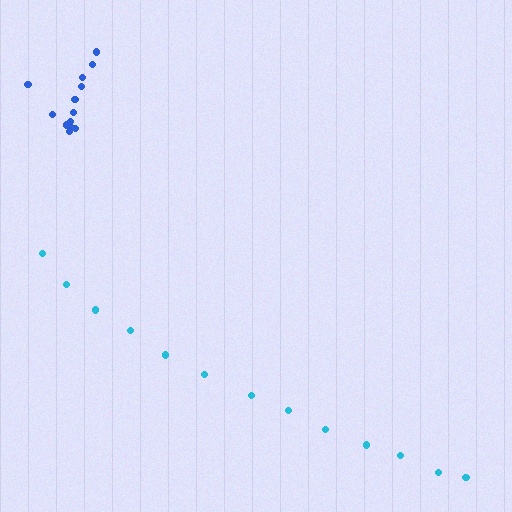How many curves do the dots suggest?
There are 2 distinct paths.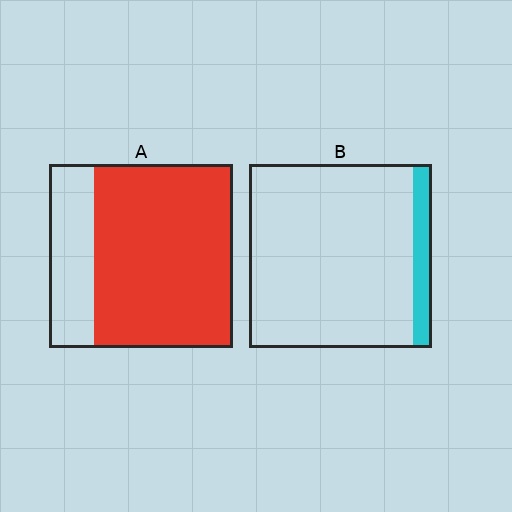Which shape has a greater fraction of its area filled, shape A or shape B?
Shape A.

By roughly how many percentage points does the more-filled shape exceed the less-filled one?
By roughly 65 percentage points (A over B).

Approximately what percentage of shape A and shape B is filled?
A is approximately 75% and B is approximately 10%.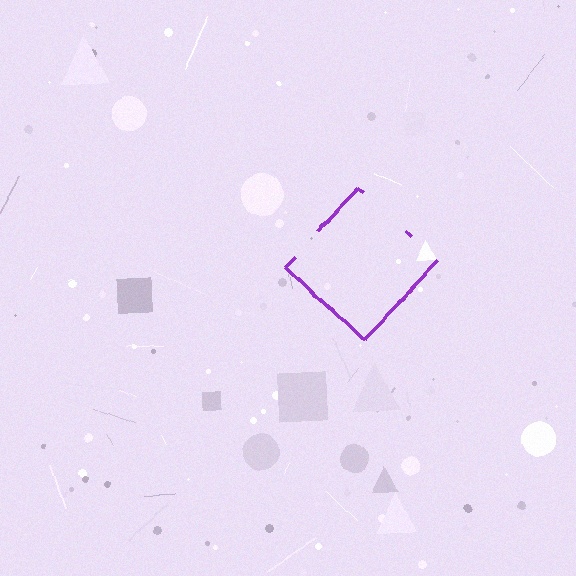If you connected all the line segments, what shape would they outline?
They would outline a diamond.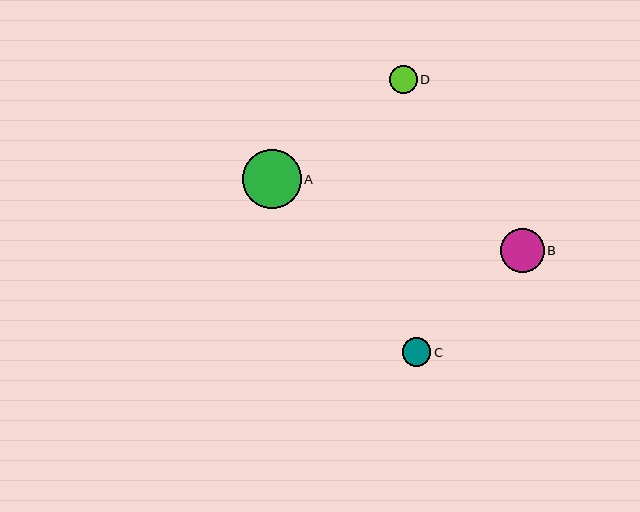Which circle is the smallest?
Circle D is the smallest with a size of approximately 28 pixels.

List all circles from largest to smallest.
From largest to smallest: A, B, C, D.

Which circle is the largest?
Circle A is the largest with a size of approximately 59 pixels.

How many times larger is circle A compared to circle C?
Circle A is approximately 2.0 times the size of circle C.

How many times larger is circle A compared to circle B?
Circle A is approximately 1.4 times the size of circle B.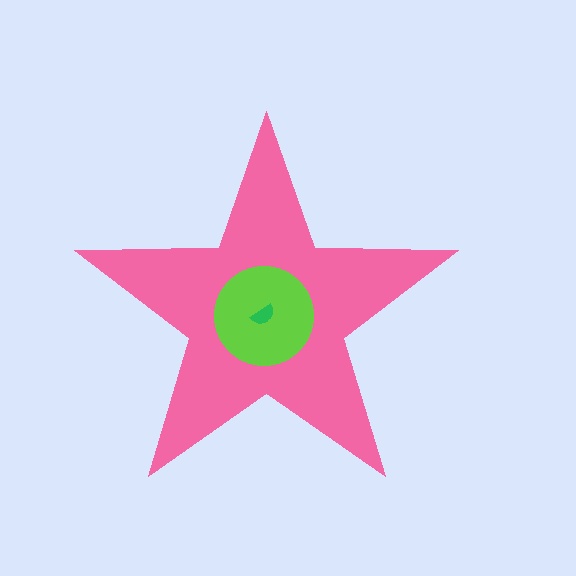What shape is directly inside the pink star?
The lime circle.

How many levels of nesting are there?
3.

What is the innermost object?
The green semicircle.